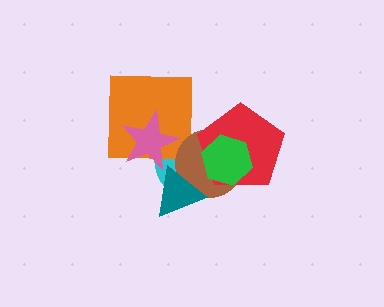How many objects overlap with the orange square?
2 objects overlap with the orange square.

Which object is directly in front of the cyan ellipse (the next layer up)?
The orange square is directly in front of the cyan ellipse.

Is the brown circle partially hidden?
Yes, it is partially covered by another shape.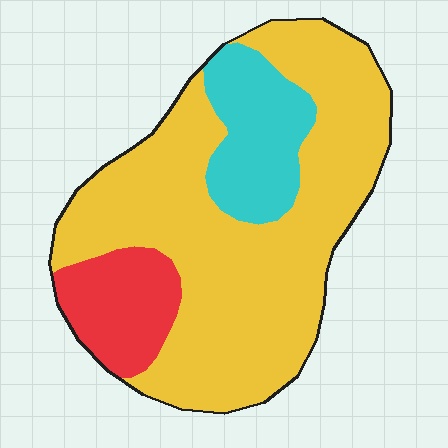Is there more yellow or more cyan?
Yellow.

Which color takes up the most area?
Yellow, at roughly 70%.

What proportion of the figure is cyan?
Cyan takes up less than a sixth of the figure.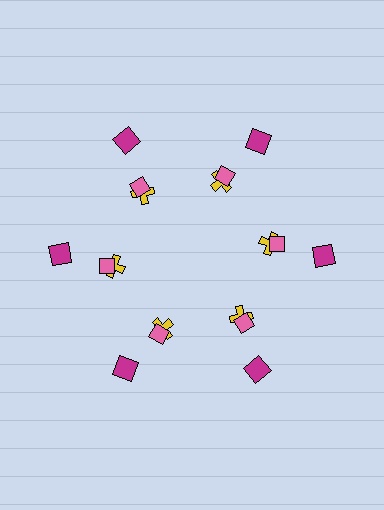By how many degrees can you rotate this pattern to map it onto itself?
The pattern maps onto itself every 60 degrees of rotation.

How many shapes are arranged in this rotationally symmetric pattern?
There are 18 shapes, arranged in 6 groups of 3.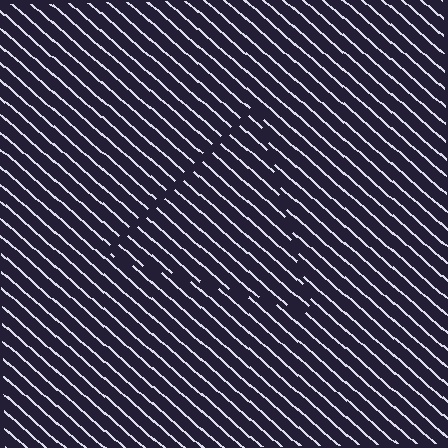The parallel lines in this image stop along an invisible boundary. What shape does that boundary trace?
An illusory triangle. The interior of the shape contains the same grating, shifted by half a period — the contour is defined by the phase discontinuity where line-ends from the inner and outer gratings abut.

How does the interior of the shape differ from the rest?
The interior of the shape contains the same grating, shifted by half a period — the contour is defined by the phase discontinuity where line-ends from the inner and outer gratings abut.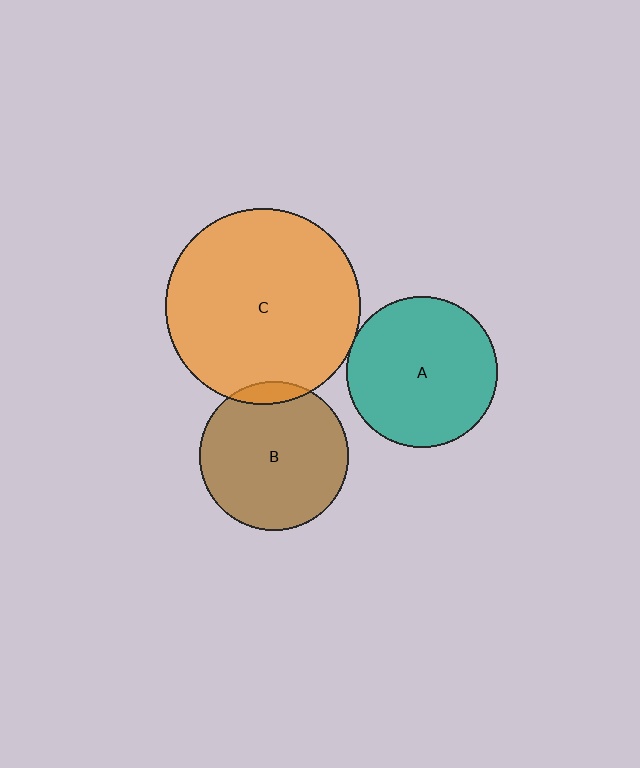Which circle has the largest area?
Circle C (orange).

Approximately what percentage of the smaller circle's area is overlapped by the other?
Approximately 5%.